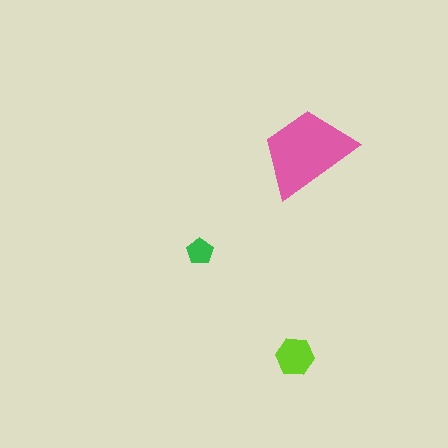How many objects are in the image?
There are 3 objects in the image.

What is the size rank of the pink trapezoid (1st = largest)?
1st.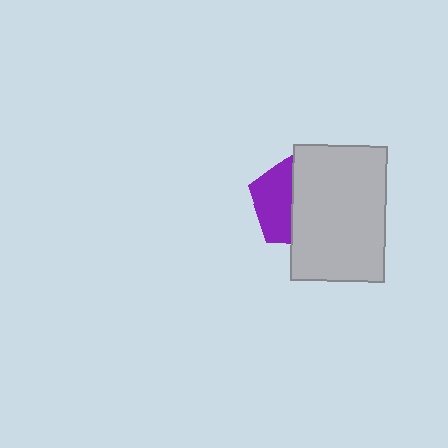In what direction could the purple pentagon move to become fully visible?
The purple pentagon could move left. That would shift it out from behind the light gray rectangle entirely.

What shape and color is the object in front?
The object in front is a light gray rectangle.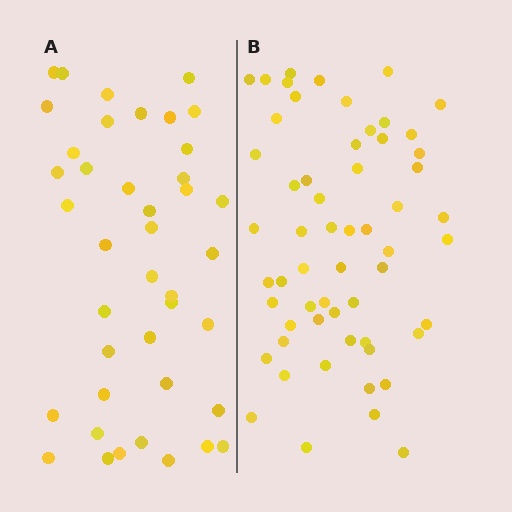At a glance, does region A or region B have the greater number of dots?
Region B (the right region) has more dots.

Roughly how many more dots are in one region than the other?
Region B has approximately 15 more dots than region A.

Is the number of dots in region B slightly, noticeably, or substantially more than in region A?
Region B has noticeably more, but not dramatically so. The ratio is roughly 1.4 to 1.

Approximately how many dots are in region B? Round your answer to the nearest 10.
About 60 dots. (The exact count is 58, which rounds to 60.)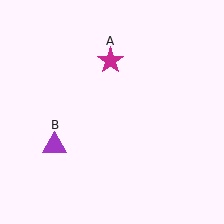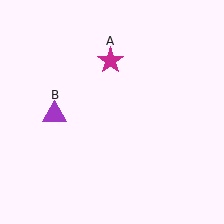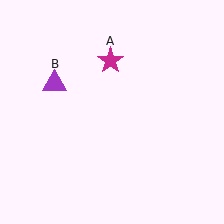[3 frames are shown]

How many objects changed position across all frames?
1 object changed position: purple triangle (object B).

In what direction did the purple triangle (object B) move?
The purple triangle (object B) moved up.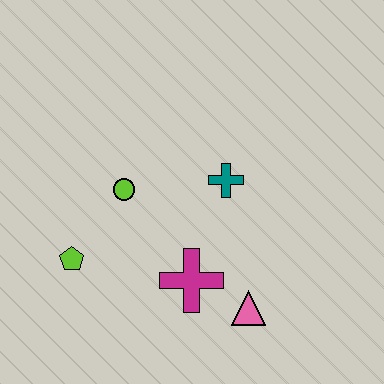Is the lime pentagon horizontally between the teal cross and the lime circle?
No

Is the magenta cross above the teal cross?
No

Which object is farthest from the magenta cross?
The lime pentagon is farthest from the magenta cross.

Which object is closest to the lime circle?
The lime pentagon is closest to the lime circle.